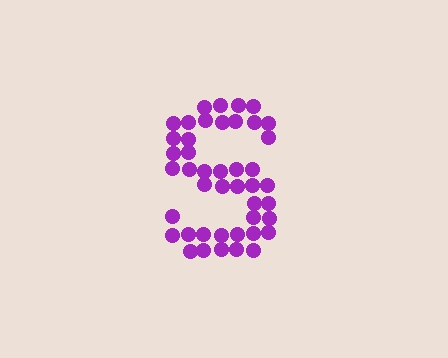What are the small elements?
The small elements are circles.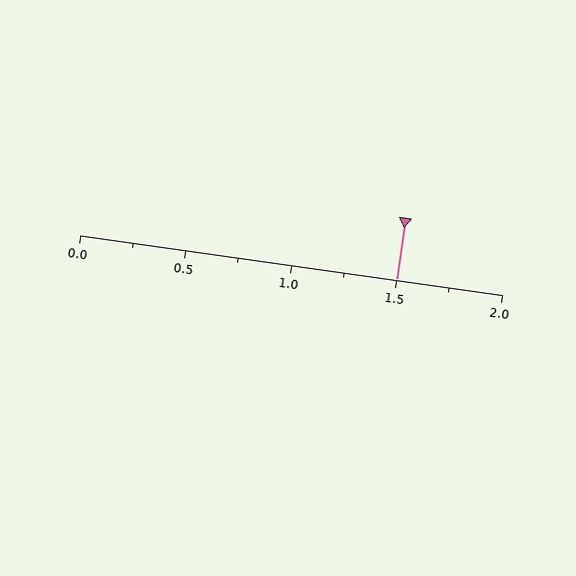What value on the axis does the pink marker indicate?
The marker indicates approximately 1.5.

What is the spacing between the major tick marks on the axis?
The major ticks are spaced 0.5 apart.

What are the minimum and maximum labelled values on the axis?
The axis runs from 0.0 to 2.0.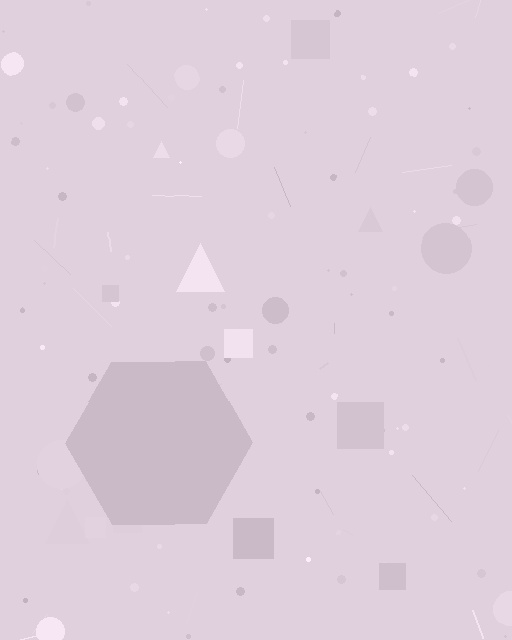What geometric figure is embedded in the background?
A hexagon is embedded in the background.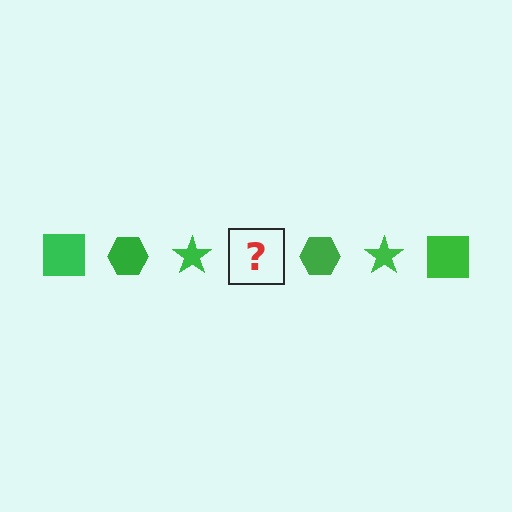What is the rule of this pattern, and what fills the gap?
The rule is that the pattern cycles through square, hexagon, star shapes in green. The gap should be filled with a green square.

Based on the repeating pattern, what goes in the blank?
The blank should be a green square.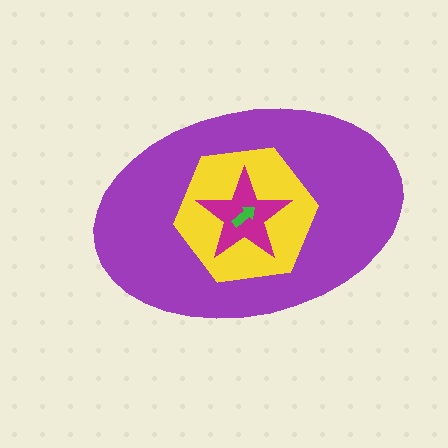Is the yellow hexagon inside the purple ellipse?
Yes.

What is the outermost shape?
The purple ellipse.